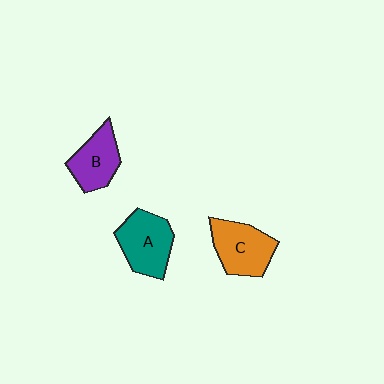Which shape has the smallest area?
Shape B (purple).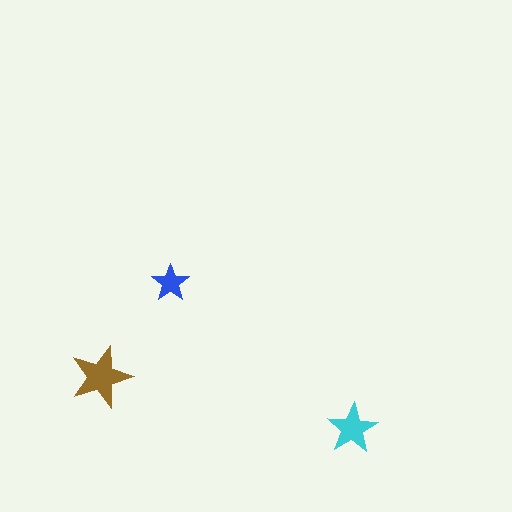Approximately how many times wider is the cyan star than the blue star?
About 1.5 times wider.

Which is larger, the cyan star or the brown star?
The brown one.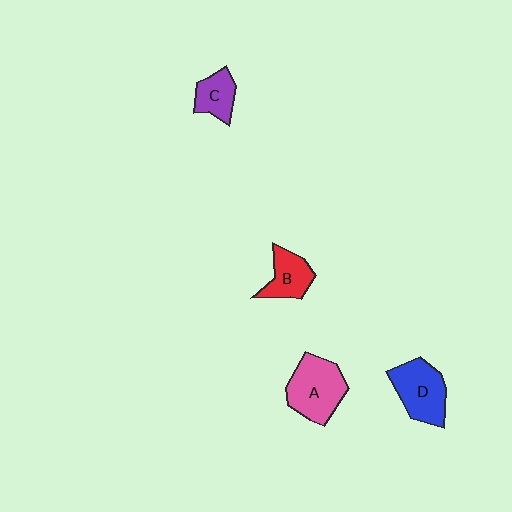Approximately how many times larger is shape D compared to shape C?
Approximately 1.7 times.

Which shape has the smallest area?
Shape C (purple).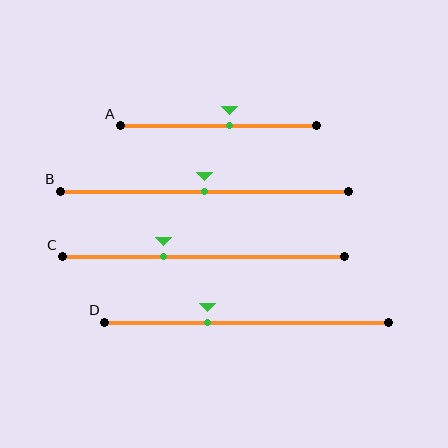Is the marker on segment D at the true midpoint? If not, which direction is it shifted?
No, the marker on segment D is shifted to the left by about 13% of the segment length.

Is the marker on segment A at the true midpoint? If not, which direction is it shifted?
No, the marker on segment A is shifted to the right by about 6% of the segment length.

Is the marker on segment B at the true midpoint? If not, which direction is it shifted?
Yes, the marker on segment B is at the true midpoint.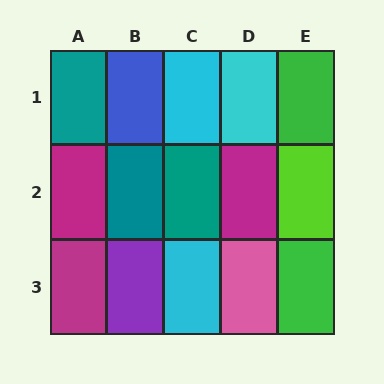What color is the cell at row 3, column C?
Cyan.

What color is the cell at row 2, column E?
Lime.